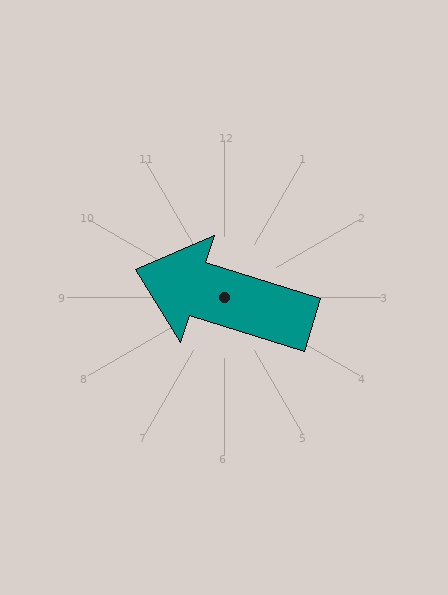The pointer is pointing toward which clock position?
Roughly 10 o'clock.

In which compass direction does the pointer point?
West.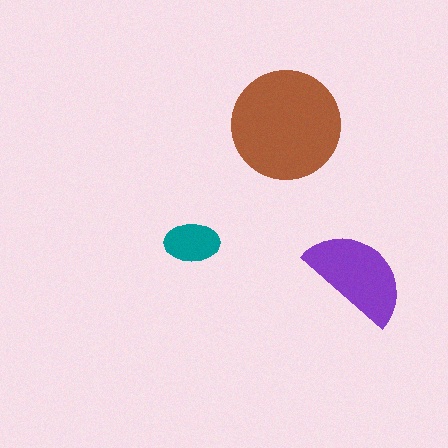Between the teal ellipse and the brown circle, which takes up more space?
The brown circle.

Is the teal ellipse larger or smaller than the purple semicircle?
Smaller.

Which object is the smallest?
The teal ellipse.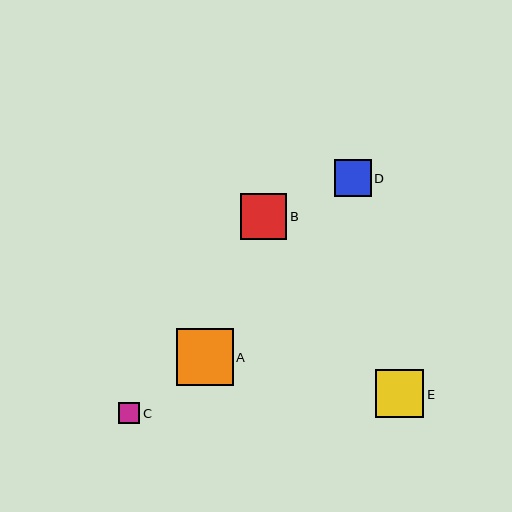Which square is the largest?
Square A is the largest with a size of approximately 57 pixels.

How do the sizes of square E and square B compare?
Square E and square B are approximately the same size.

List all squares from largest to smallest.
From largest to smallest: A, E, B, D, C.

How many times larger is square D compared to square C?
Square D is approximately 1.8 times the size of square C.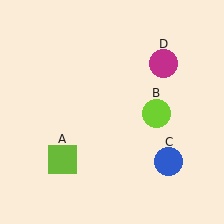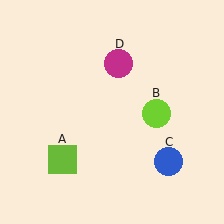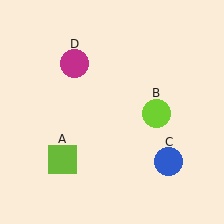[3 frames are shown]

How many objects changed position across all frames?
1 object changed position: magenta circle (object D).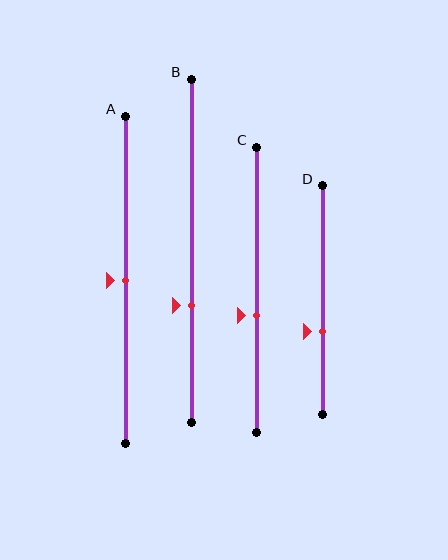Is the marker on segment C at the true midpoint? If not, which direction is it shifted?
No, the marker on segment C is shifted downward by about 9% of the segment length.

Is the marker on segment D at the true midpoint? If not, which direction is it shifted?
No, the marker on segment D is shifted downward by about 14% of the segment length.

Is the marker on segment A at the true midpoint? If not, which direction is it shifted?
Yes, the marker on segment A is at the true midpoint.